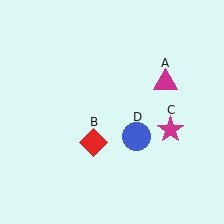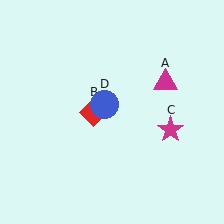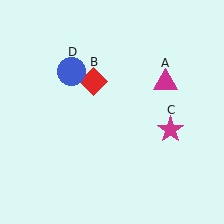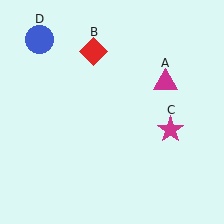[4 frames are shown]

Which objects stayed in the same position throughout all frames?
Magenta triangle (object A) and magenta star (object C) remained stationary.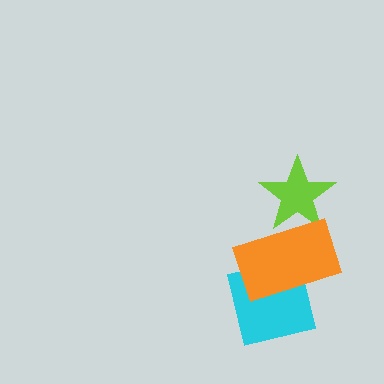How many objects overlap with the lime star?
1 object overlaps with the lime star.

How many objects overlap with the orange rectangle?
2 objects overlap with the orange rectangle.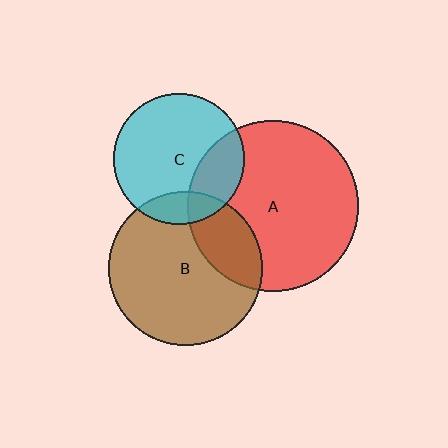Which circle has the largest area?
Circle A (red).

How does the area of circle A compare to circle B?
Approximately 1.2 times.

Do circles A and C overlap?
Yes.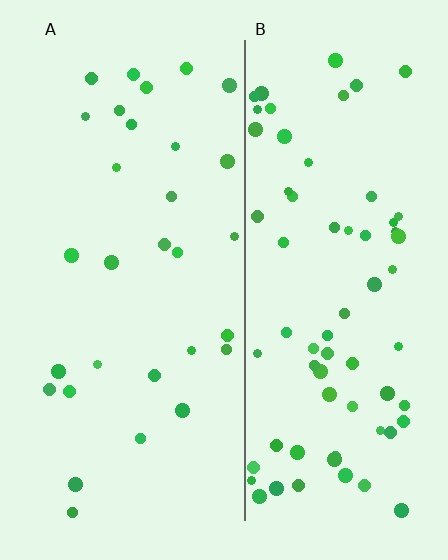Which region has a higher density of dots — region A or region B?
B (the right).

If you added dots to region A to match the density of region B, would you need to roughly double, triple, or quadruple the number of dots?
Approximately double.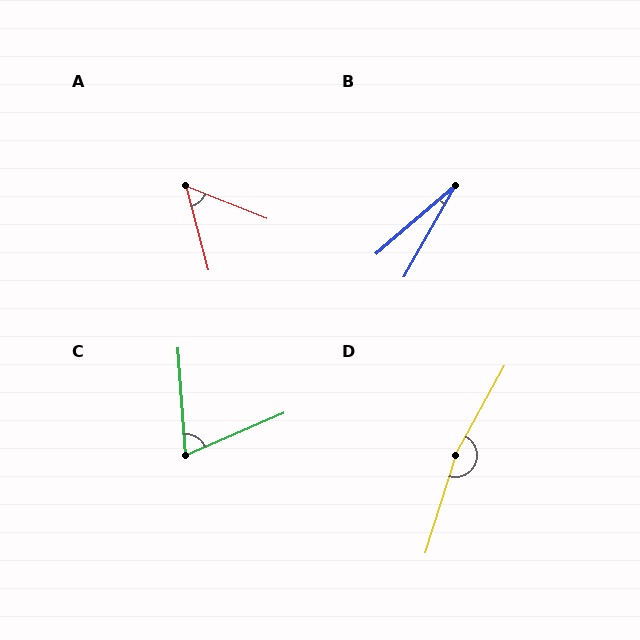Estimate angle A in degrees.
Approximately 54 degrees.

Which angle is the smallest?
B, at approximately 20 degrees.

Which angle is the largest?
D, at approximately 168 degrees.